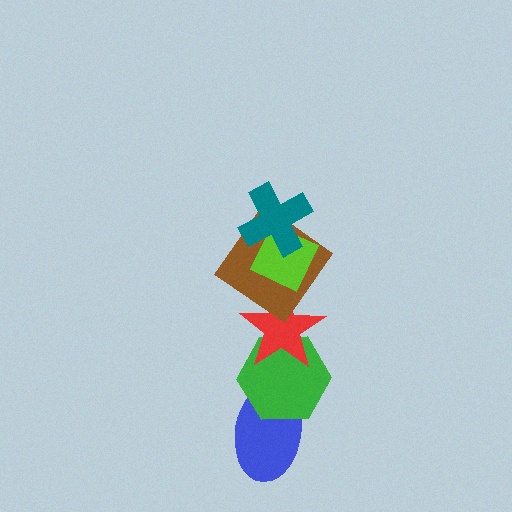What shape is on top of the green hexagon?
The red star is on top of the green hexagon.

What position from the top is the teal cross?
The teal cross is 1st from the top.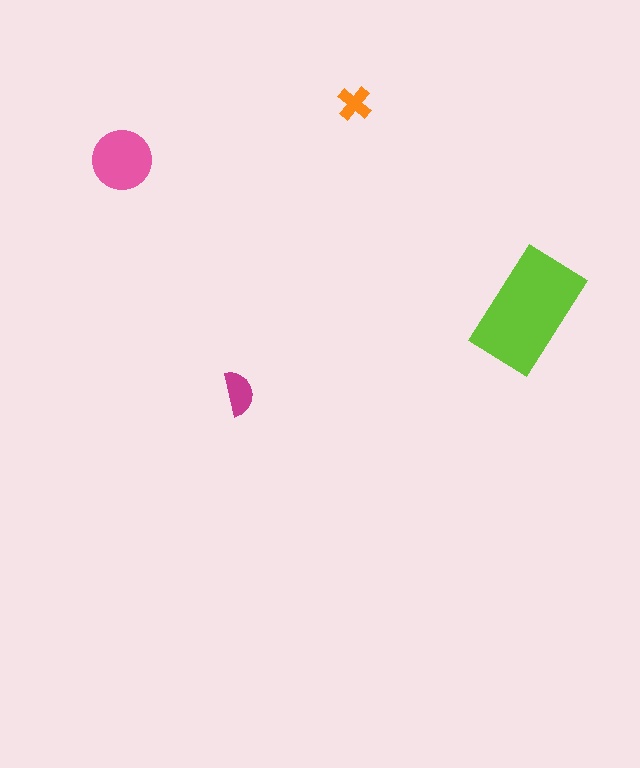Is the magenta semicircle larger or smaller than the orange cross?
Larger.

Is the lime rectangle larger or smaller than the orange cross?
Larger.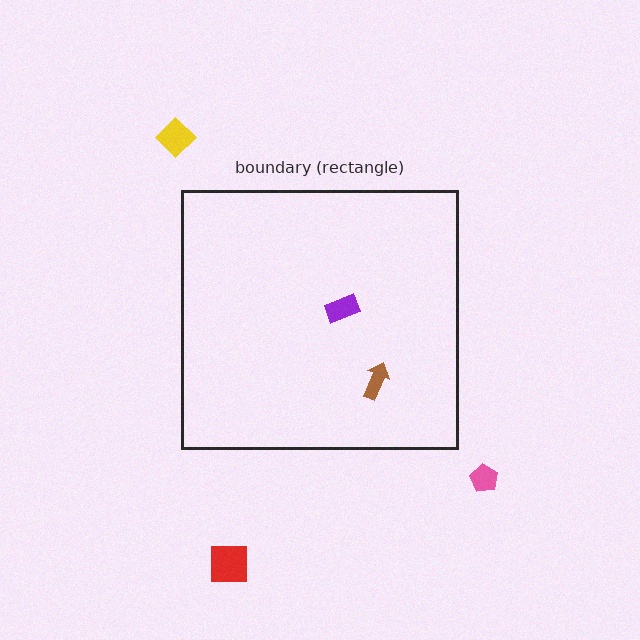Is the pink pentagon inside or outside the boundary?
Outside.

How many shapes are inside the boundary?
2 inside, 3 outside.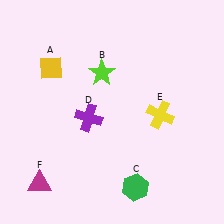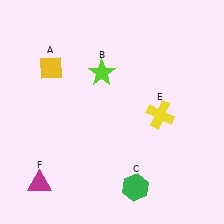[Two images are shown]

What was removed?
The purple cross (D) was removed in Image 2.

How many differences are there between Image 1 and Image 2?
There is 1 difference between the two images.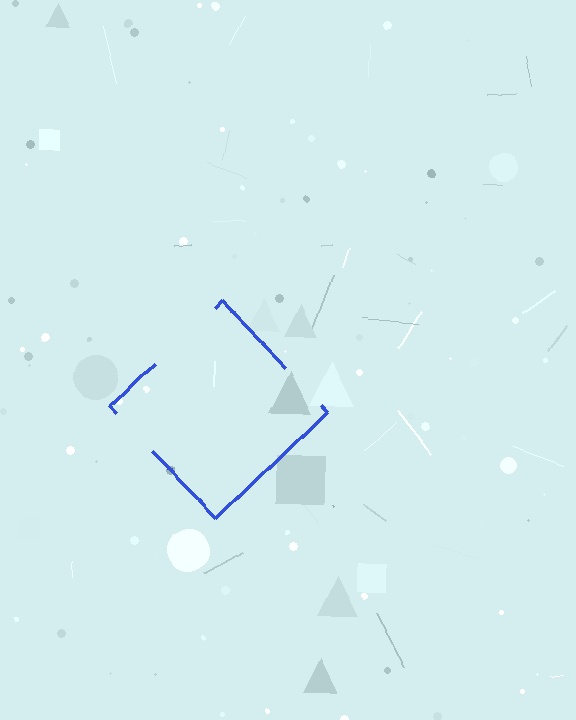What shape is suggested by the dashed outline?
The dashed outline suggests a diamond.